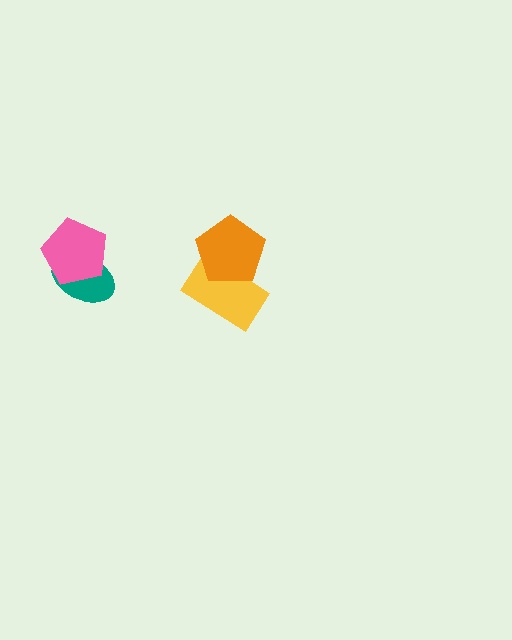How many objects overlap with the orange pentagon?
1 object overlaps with the orange pentagon.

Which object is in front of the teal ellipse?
The pink pentagon is in front of the teal ellipse.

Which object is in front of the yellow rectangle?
The orange pentagon is in front of the yellow rectangle.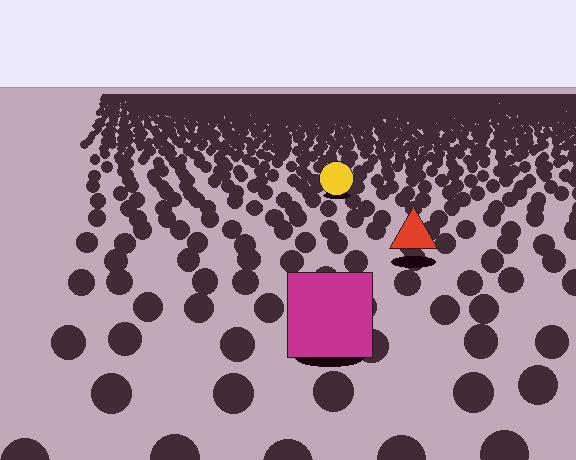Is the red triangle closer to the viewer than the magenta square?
No. The magenta square is closer — you can tell from the texture gradient: the ground texture is coarser near it.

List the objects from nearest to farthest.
From nearest to farthest: the magenta square, the red triangle, the yellow circle.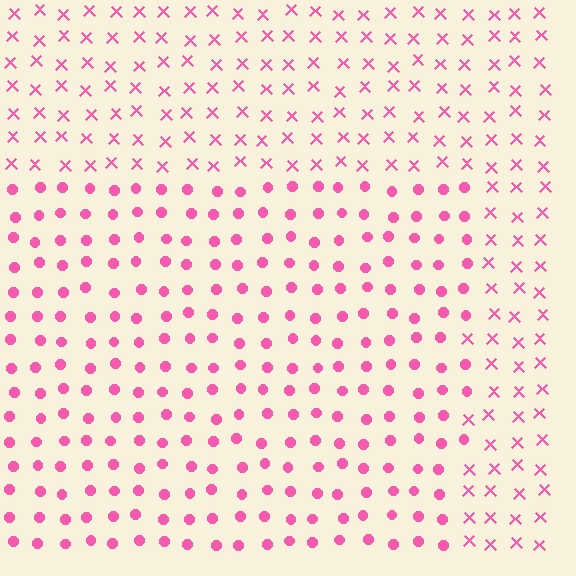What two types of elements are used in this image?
The image uses circles inside the rectangle region and X marks outside it.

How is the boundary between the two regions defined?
The boundary is defined by a change in element shape: circles inside vs. X marks outside. All elements share the same color and spacing.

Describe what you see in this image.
The image is filled with small pink elements arranged in a uniform grid. A rectangle-shaped region contains circles, while the surrounding area contains X marks. The boundary is defined purely by the change in element shape.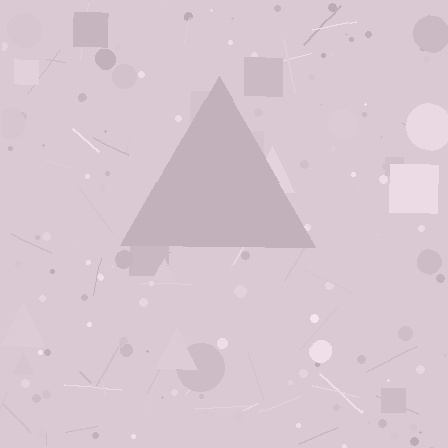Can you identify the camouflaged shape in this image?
The camouflaged shape is a triangle.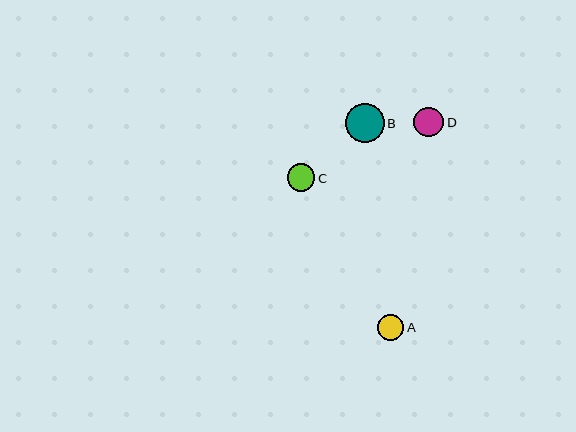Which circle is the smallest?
Circle A is the smallest with a size of approximately 26 pixels.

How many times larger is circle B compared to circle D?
Circle B is approximately 1.3 times the size of circle D.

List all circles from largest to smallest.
From largest to smallest: B, D, C, A.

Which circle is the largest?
Circle B is the largest with a size of approximately 39 pixels.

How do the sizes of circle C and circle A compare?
Circle C and circle A are approximately the same size.